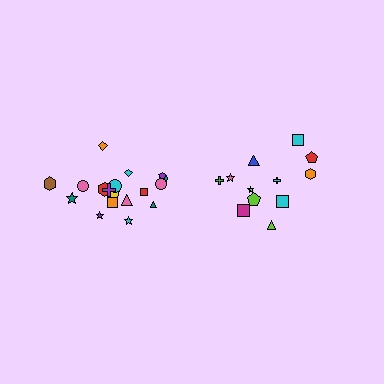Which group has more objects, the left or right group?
The left group.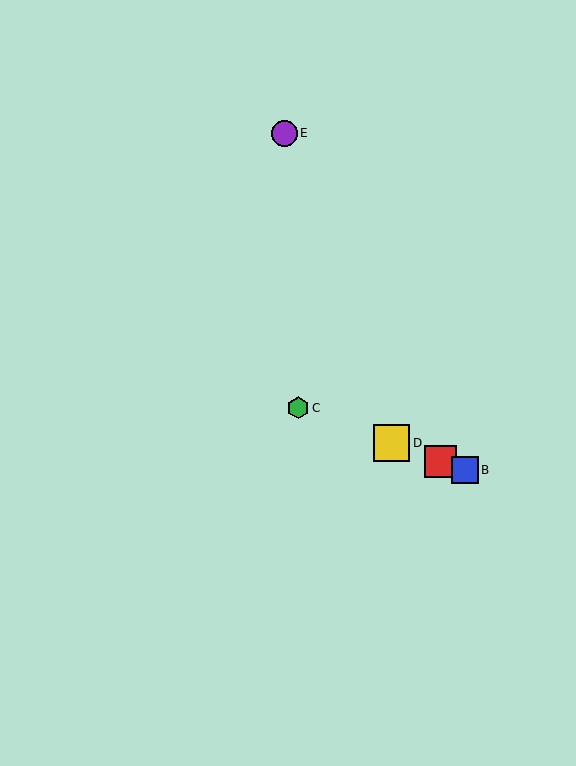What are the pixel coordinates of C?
Object C is at (298, 408).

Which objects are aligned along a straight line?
Objects A, B, C, D are aligned along a straight line.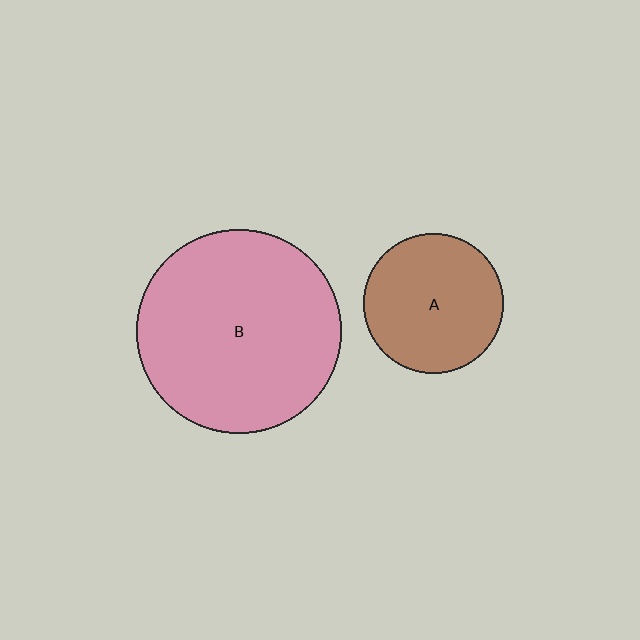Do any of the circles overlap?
No, none of the circles overlap.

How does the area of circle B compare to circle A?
Approximately 2.1 times.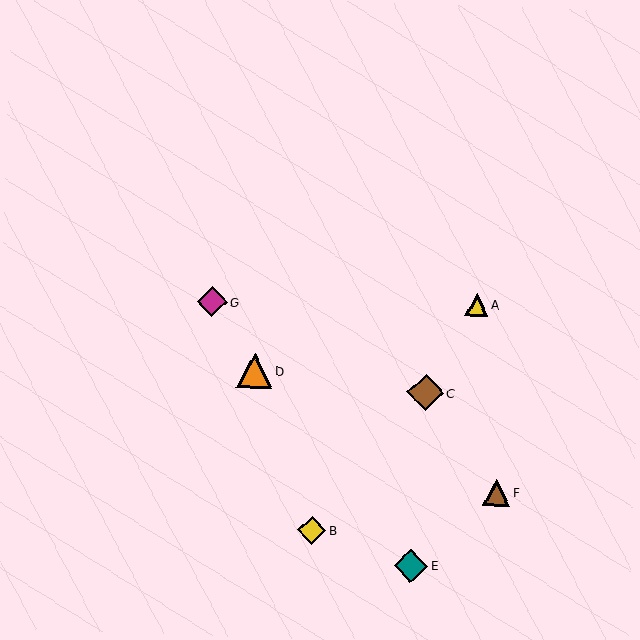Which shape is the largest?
The brown diamond (labeled C) is the largest.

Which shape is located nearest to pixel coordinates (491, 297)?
The yellow triangle (labeled A) at (477, 305) is nearest to that location.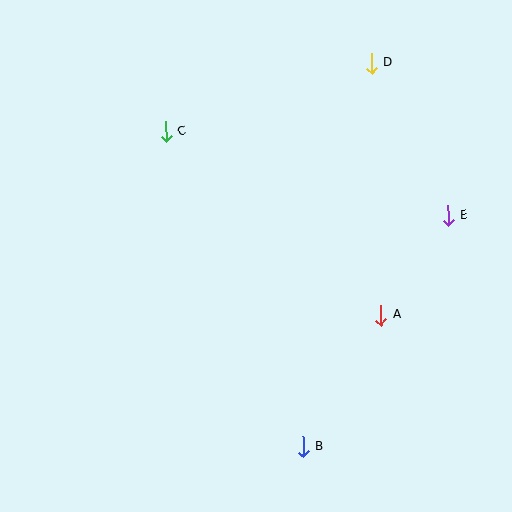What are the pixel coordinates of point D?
Point D is at (371, 63).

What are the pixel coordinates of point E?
Point E is at (448, 215).